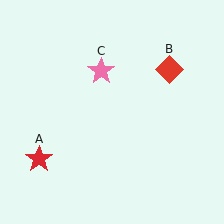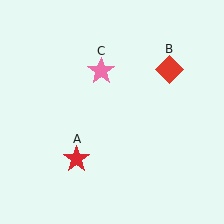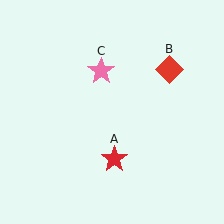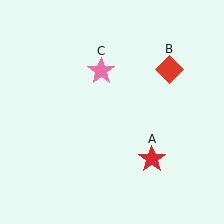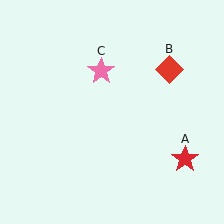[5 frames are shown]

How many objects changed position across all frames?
1 object changed position: red star (object A).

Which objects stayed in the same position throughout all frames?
Red diamond (object B) and pink star (object C) remained stationary.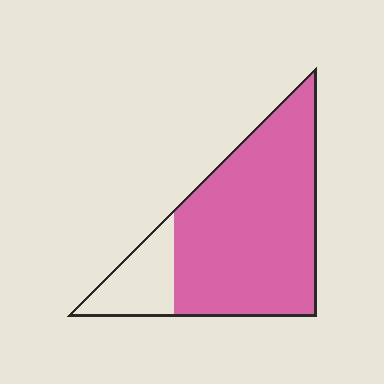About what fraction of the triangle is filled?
About four fifths (4/5).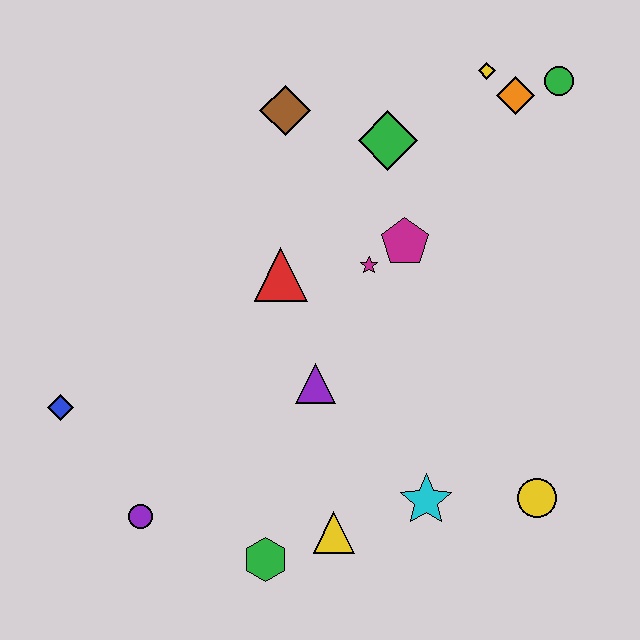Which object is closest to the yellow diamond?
The orange diamond is closest to the yellow diamond.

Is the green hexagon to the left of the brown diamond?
Yes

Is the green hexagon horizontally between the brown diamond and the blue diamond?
Yes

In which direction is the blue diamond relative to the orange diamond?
The blue diamond is to the left of the orange diamond.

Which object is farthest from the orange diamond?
The purple circle is farthest from the orange diamond.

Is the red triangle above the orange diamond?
No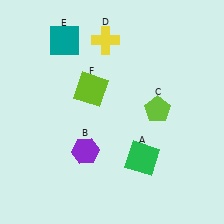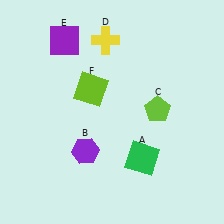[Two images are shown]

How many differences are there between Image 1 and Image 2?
There is 1 difference between the two images.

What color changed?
The square (E) changed from teal in Image 1 to purple in Image 2.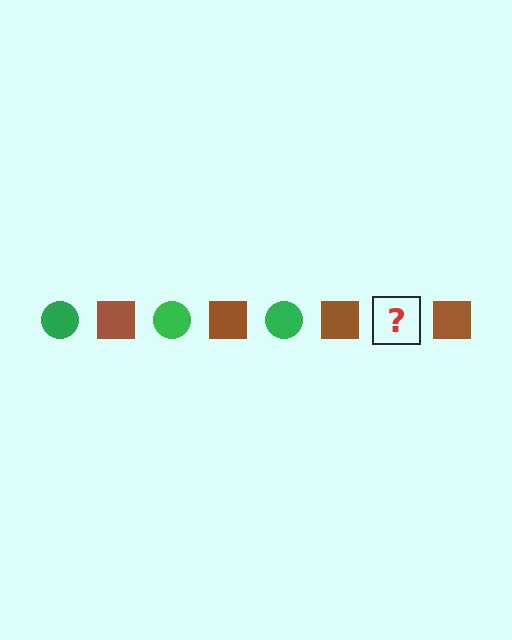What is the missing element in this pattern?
The missing element is a green circle.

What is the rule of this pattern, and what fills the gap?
The rule is that the pattern alternates between green circle and brown square. The gap should be filled with a green circle.